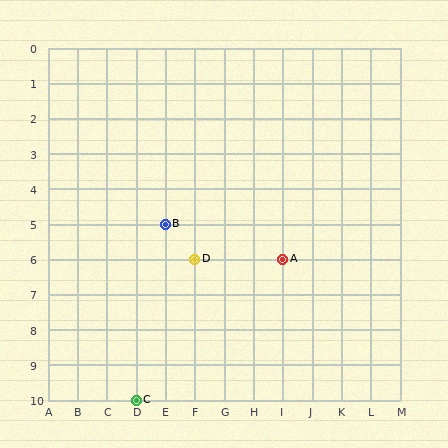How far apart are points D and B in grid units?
Points D and B are 1 column and 1 row apart (about 1.4 grid units diagonally).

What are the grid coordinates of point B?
Point B is at grid coordinates (E, 5).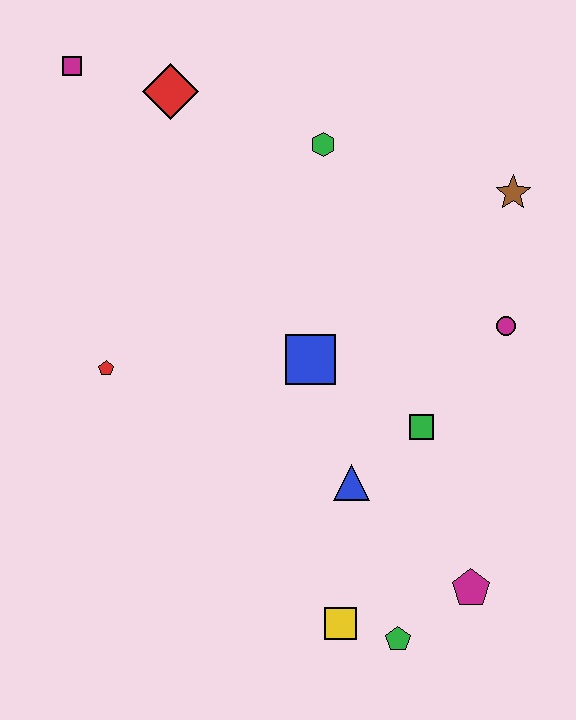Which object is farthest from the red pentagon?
The brown star is farthest from the red pentagon.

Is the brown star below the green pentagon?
No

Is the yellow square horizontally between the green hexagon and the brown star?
Yes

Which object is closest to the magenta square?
The red diamond is closest to the magenta square.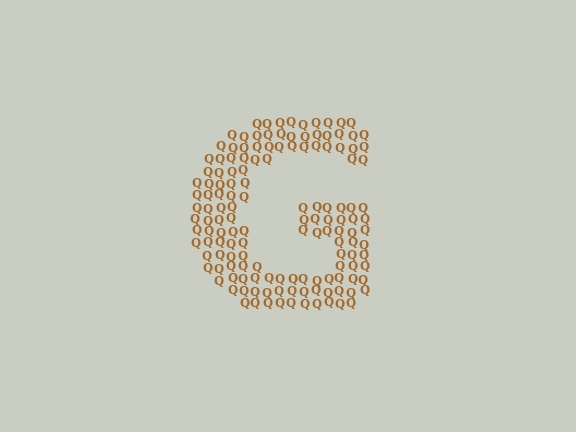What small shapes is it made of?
It is made of small letter Q's.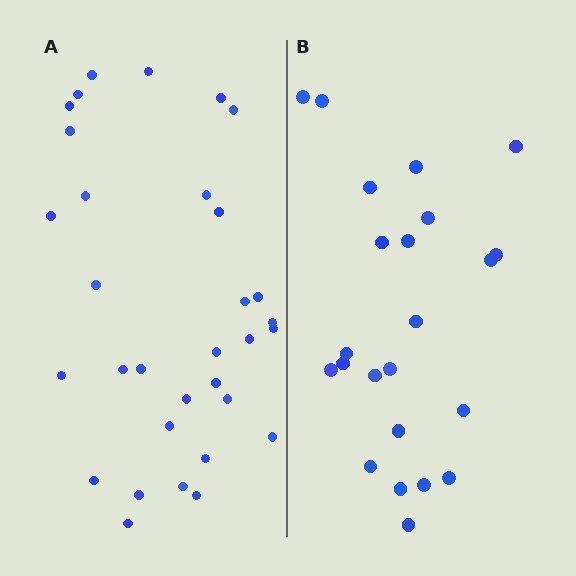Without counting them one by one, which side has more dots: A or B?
Region A (the left region) has more dots.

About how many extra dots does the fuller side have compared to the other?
Region A has roughly 8 or so more dots than region B.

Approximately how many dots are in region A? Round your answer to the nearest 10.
About 30 dots. (The exact count is 32, which rounds to 30.)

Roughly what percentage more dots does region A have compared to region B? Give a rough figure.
About 40% more.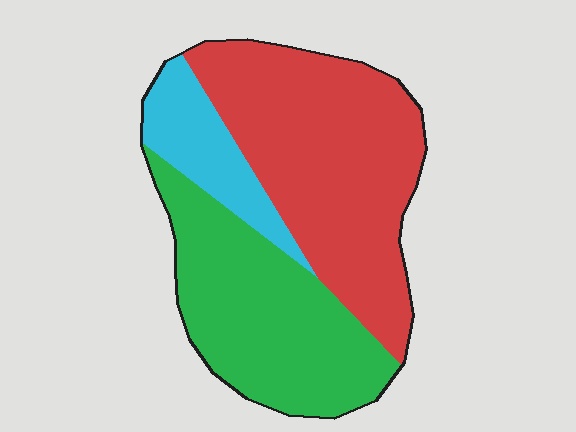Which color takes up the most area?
Red, at roughly 50%.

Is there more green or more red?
Red.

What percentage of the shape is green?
Green covers 37% of the shape.